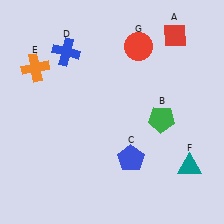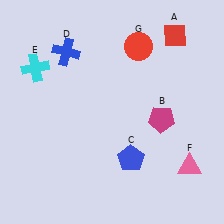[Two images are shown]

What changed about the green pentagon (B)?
In Image 1, B is green. In Image 2, it changed to magenta.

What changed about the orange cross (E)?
In Image 1, E is orange. In Image 2, it changed to cyan.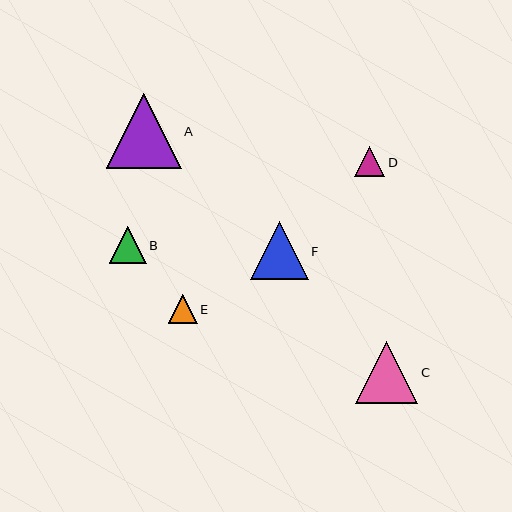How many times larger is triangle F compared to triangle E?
Triangle F is approximately 2.0 times the size of triangle E.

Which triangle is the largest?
Triangle A is the largest with a size of approximately 75 pixels.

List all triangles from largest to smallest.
From largest to smallest: A, C, F, B, D, E.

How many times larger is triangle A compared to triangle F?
Triangle A is approximately 1.3 times the size of triangle F.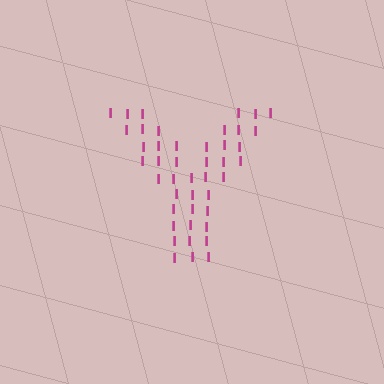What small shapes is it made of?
It is made of small letter I's.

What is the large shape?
The large shape is the letter Y.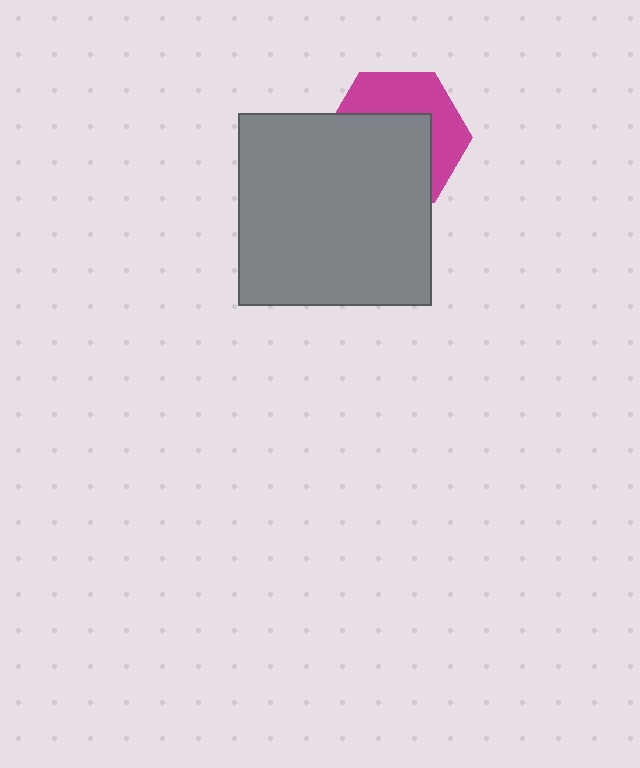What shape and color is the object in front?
The object in front is a gray square.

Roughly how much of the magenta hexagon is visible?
A small part of it is visible (roughly 43%).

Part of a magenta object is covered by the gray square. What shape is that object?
It is a hexagon.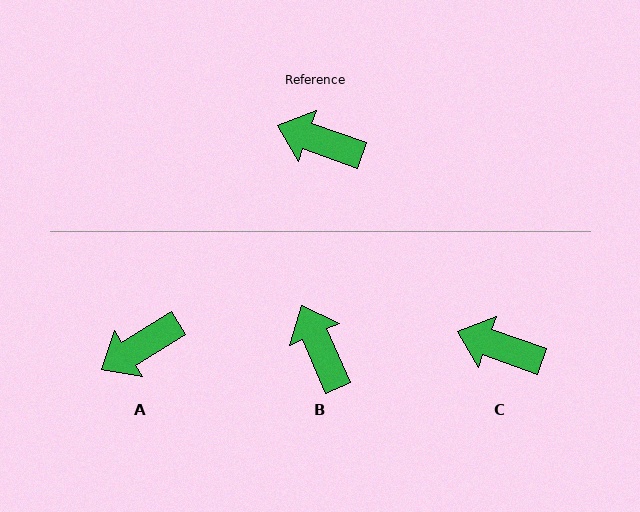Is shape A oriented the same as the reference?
No, it is off by about 51 degrees.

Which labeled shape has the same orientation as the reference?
C.